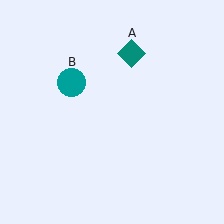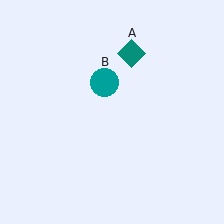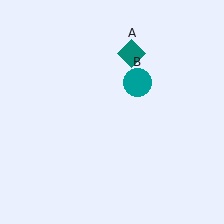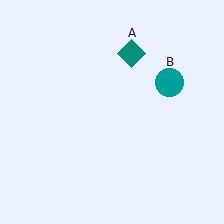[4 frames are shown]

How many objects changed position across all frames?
1 object changed position: teal circle (object B).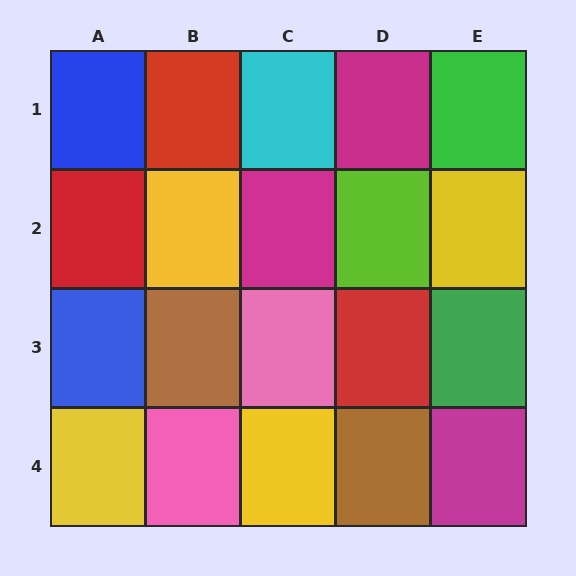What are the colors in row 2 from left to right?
Red, yellow, magenta, lime, yellow.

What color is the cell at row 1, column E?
Green.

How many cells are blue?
2 cells are blue.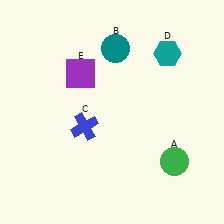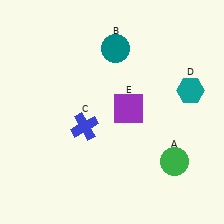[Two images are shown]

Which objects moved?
The objects that moved are: the teal hexagon (D), the purple square (E).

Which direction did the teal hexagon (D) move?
The teal hexagon (D) moved down.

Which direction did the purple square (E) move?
The purple square (E) moved right.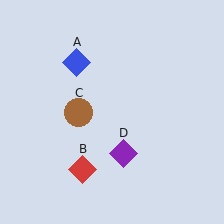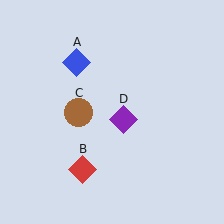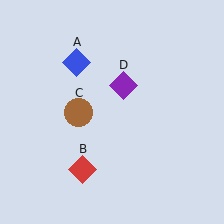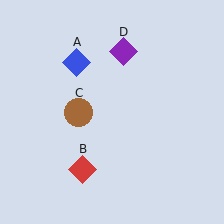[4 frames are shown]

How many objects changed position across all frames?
1 object changed position: purple diamond (object D).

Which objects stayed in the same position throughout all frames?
Blue diamond (object A) and red diamond (object B) and brown circle (object C) remained stationary.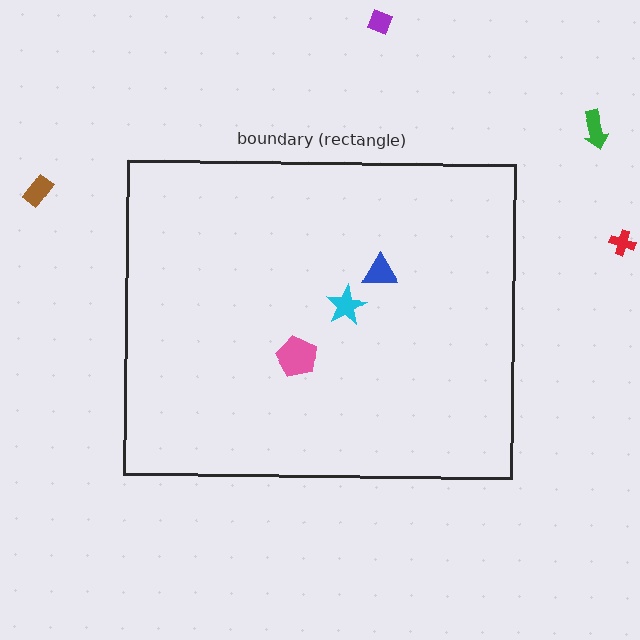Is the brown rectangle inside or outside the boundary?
Outside.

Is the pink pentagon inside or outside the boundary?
Inside.